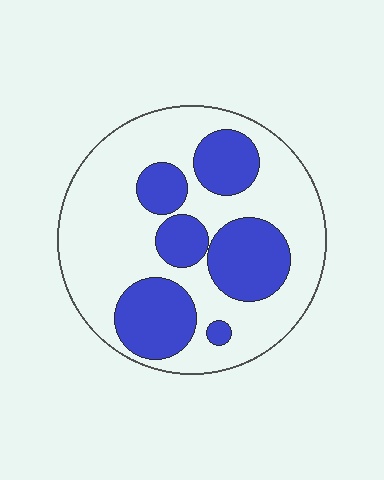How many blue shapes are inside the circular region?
6.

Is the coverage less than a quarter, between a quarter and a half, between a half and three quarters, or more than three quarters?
Between a quarter and a half.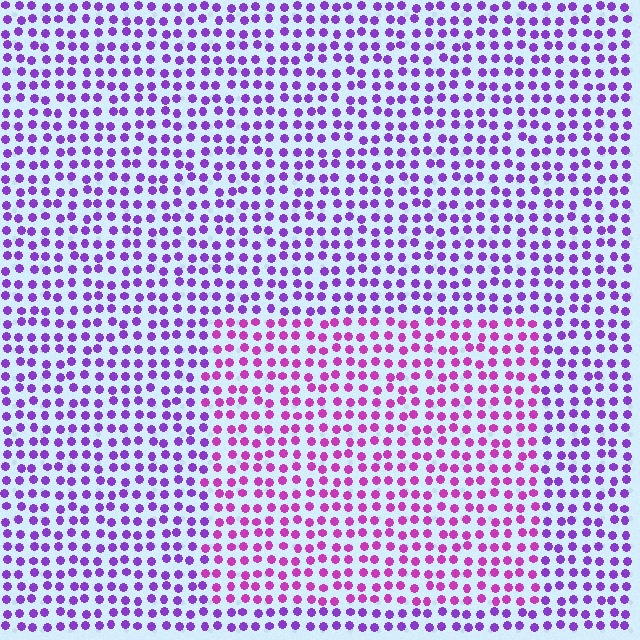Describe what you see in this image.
The image is filled with small purple elements in a uniform arrangement. A rectangle-shaped region is visible where the elements are tinted to a slightly different hue, forming a subtle color boundary.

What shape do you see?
I see a rectangle.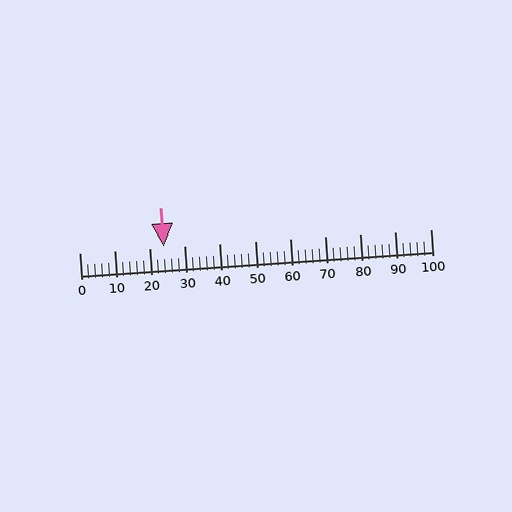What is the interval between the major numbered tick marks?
The major tick marks are spaced 10 units apart.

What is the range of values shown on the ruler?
The ruler shows values from 0 to 100.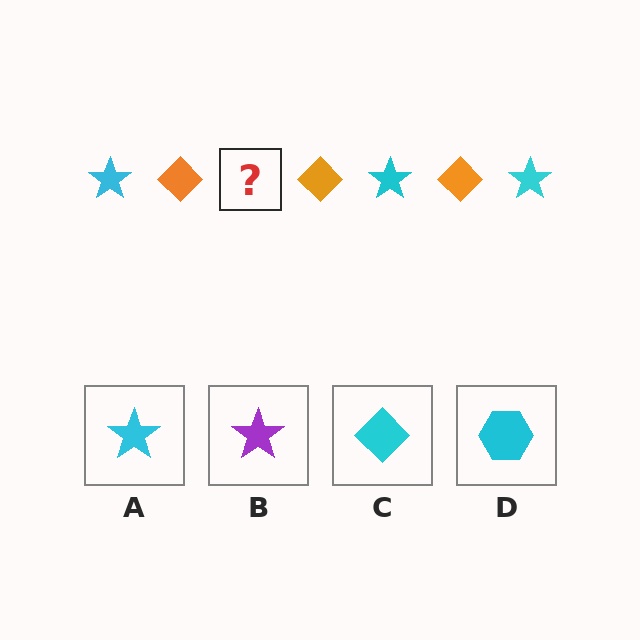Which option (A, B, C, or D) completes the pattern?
A.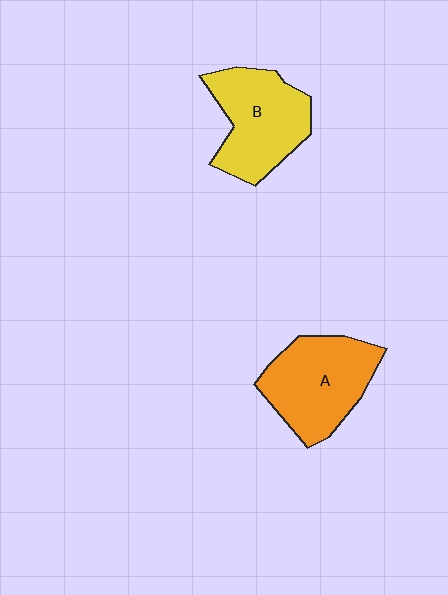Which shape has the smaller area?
Shape B (yellow).